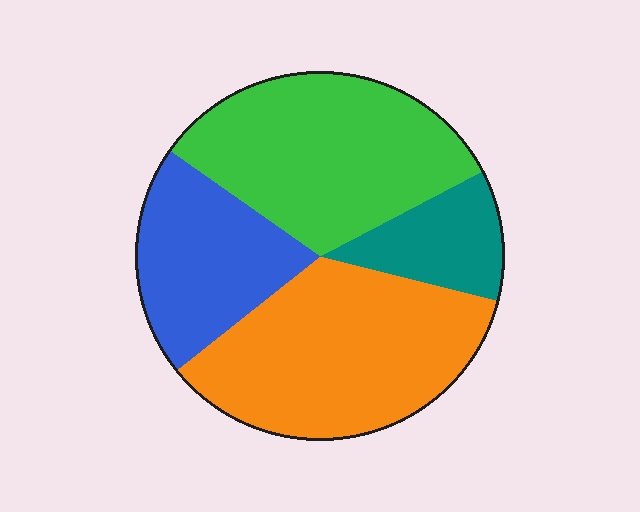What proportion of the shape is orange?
Orange covers roughly 35% of the shape.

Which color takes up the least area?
Teal, at roughly 10%.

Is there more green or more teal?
Green.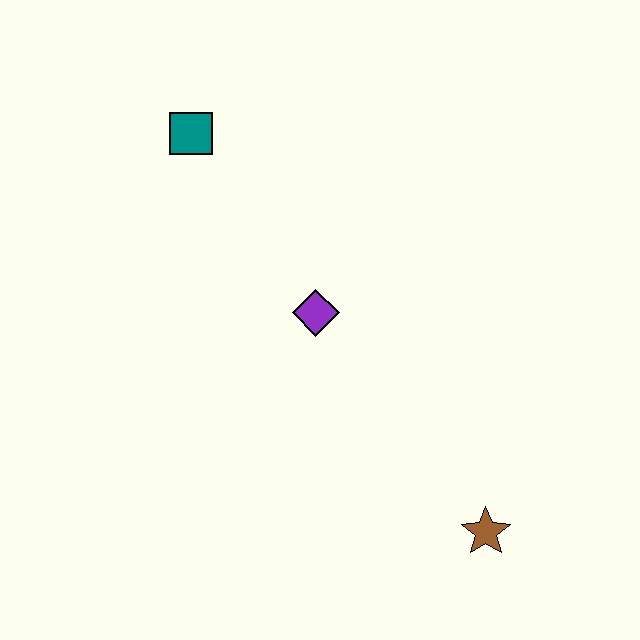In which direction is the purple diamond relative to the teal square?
The purple diamond is below the teal square.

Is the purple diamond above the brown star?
Yes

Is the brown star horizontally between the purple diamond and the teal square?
No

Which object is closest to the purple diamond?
The teal square is closest to the purple diamond.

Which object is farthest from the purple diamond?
The brown star is farthest from the purple diamond.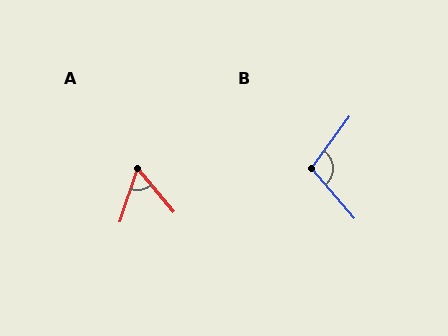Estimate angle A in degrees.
Approximately 58 degrees.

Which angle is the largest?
B, at approximately 103 degrees.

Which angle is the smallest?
A, at approximately 58 degrees.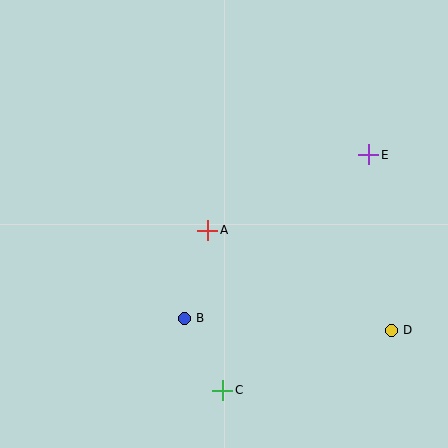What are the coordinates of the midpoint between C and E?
The midpoint between C and E is at (296, 272).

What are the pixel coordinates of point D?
Point D is at (391, 330).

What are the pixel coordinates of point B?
Point B is at (184, 318).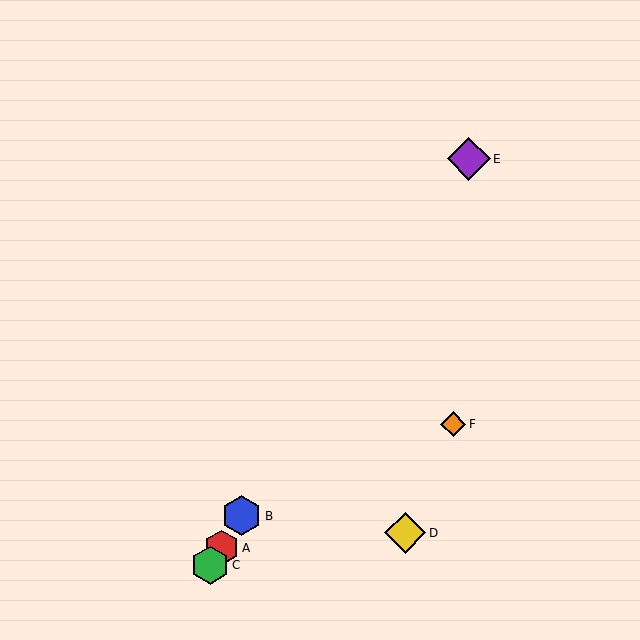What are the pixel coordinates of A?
Object A is at (221, 548).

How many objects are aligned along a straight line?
4 objects (A, B, C, E) are aligned along a straight line.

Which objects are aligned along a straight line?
Objects A, B, C, E are aligned along a straight line.